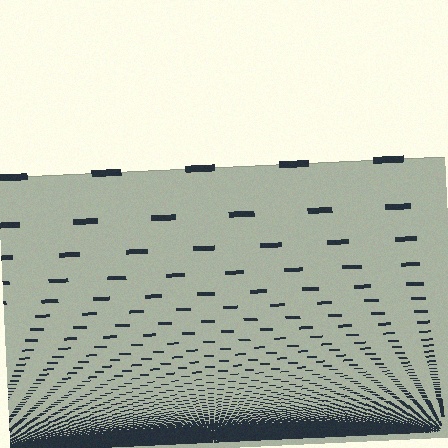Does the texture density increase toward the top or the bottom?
Density increases toward the bottom.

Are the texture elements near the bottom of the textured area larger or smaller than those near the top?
Smaller. The gradient is inverted — elements near the bottom are smaller and denser.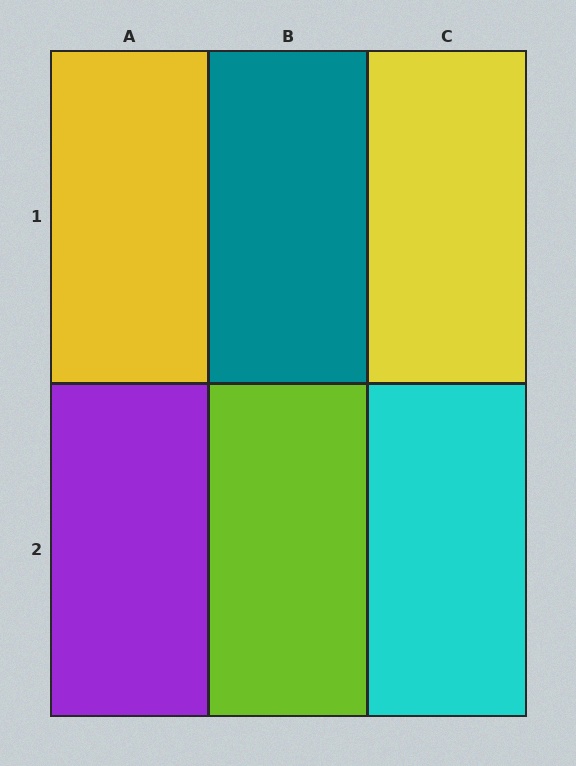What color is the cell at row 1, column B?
Teal.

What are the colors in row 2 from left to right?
Purple, lime, cyan.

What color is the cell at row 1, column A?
Yellow.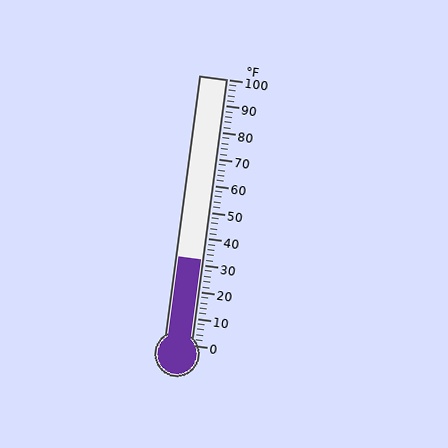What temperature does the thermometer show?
The thermometer shows approximately 32°F.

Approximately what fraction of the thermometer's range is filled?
The thermometer is filled to approximately 30% of its range.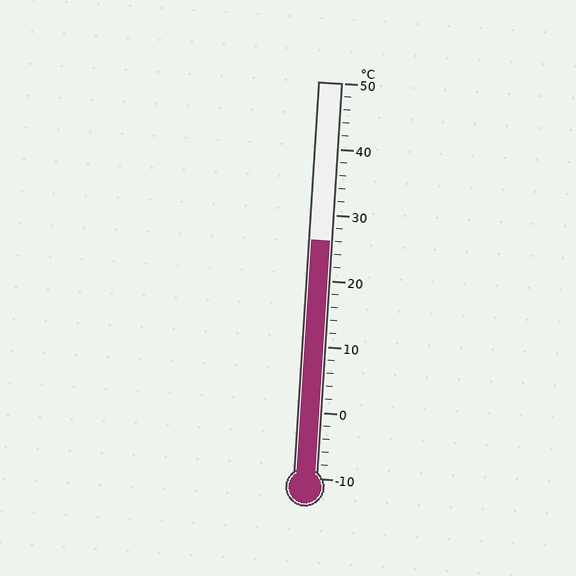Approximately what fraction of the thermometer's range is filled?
The thermometer is filled to approximately 60% of its range.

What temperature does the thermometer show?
The thermometer shows approximately 26°C.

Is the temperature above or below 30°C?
The temperature is below 30°C.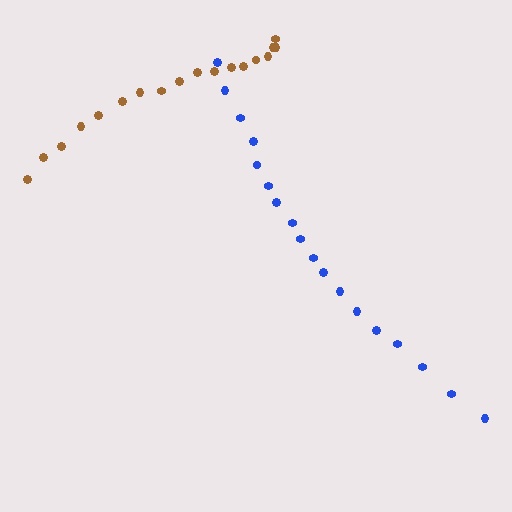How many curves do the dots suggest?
There are 2 distinct paths.